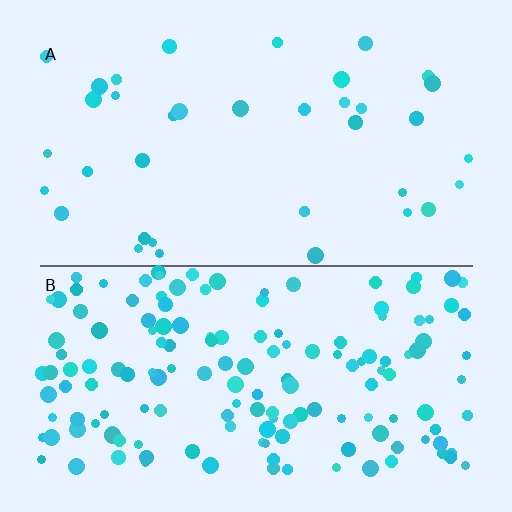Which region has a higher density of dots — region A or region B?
B (the bottom).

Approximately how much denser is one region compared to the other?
Approximately 4.2× — region B over region A.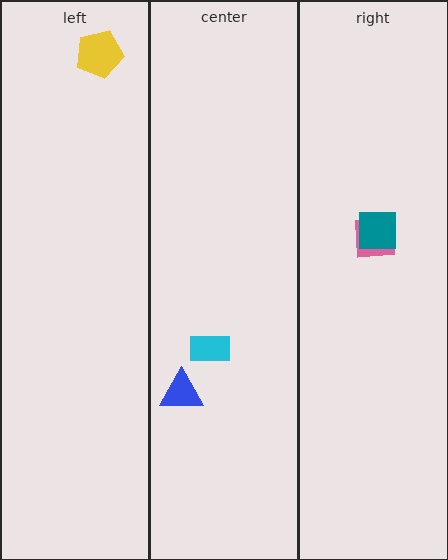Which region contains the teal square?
The right region.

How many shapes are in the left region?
1.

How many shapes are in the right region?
2.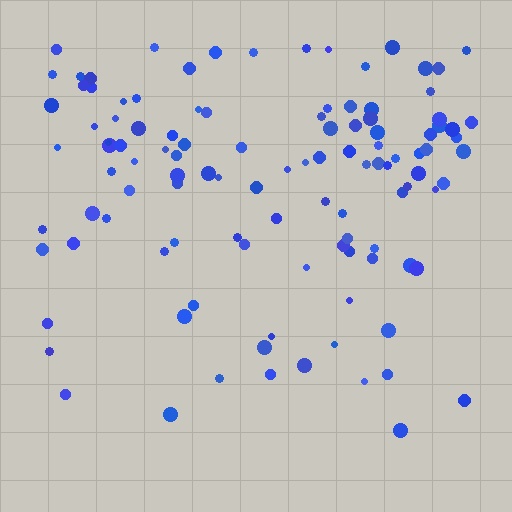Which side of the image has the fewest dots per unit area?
The bottom.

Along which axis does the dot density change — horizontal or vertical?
Vertical.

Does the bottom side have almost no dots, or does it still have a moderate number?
Still a moderate number, just noticeably fewer than the top.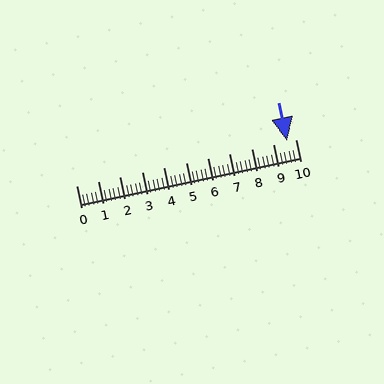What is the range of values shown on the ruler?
The ruler shows values from 0 to 10.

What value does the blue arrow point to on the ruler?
The blue arrow points to approximately 9.6.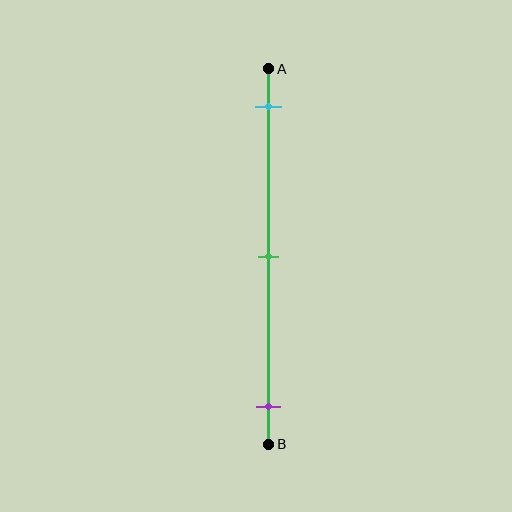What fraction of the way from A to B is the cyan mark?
The cyan mark is approximately 10% (0.1) of the way from A to B.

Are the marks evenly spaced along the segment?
Yes, the marks are approximately evenly spaced.